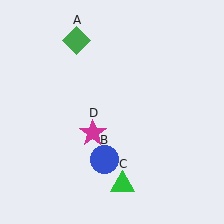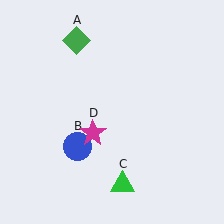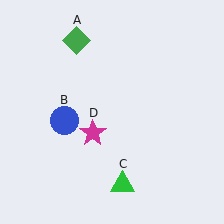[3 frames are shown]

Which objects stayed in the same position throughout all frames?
Green diamond (object A) and green triangle (object C) and magenta star (object D) remained stationary.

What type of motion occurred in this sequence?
The blue circle (object B) rotated clockwise around the center of the scene.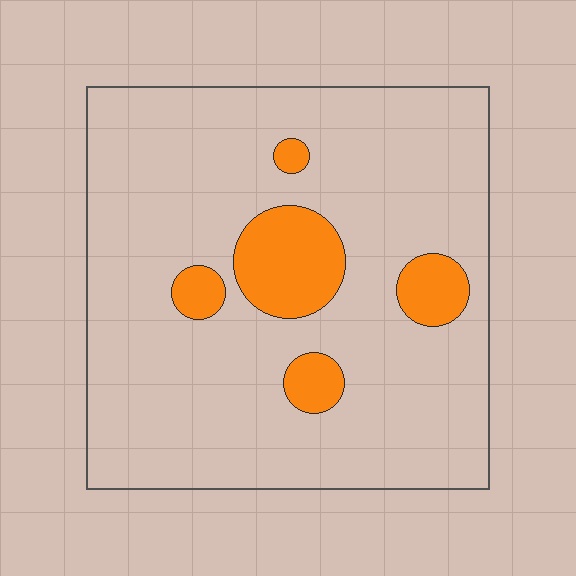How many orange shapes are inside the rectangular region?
5.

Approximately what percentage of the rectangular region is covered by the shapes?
Approximately 15%.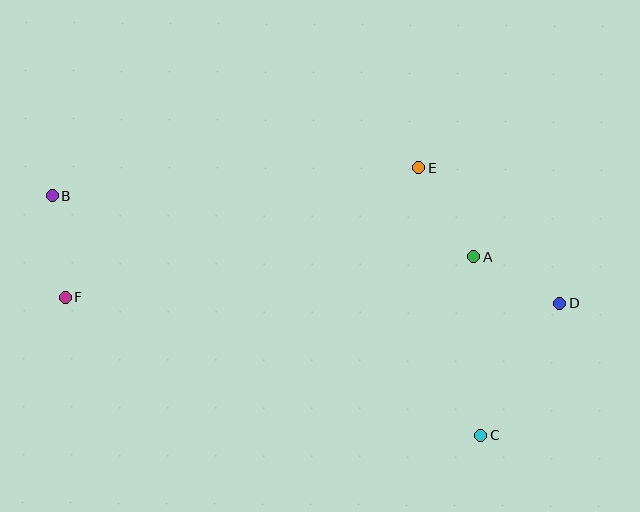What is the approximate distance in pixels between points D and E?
The distance between D and E is approximately 195 pixels.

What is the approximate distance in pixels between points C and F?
The distance between C and F is approximately 438 pixels.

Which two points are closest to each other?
Points A and D are closest to each other.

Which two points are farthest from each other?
Points B and D are farthest from each other.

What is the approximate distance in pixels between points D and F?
The distance between D and F is approximately 495 pixels.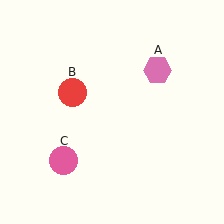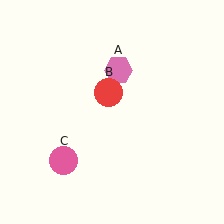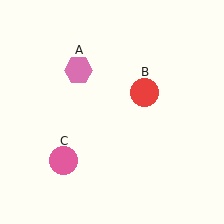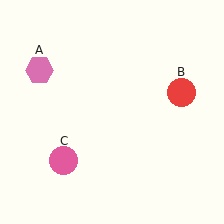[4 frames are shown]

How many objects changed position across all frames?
2 objects changed position: pink hexagon (object A), red circle (object B).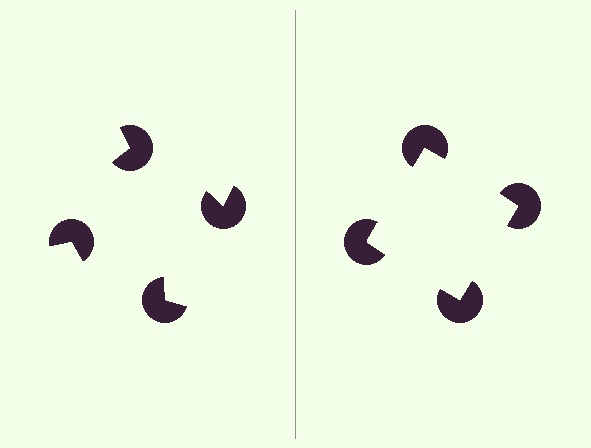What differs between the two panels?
The pac-man discs are positioned identically on both sides; only the wedge orientations differ. On the right they align to a square; on the left they are misaligned.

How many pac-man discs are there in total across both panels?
8 — 4 on each side.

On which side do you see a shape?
An illusory square appears on the right side. On the left side the wedge cuts are rotated, so no coherent shape forms.